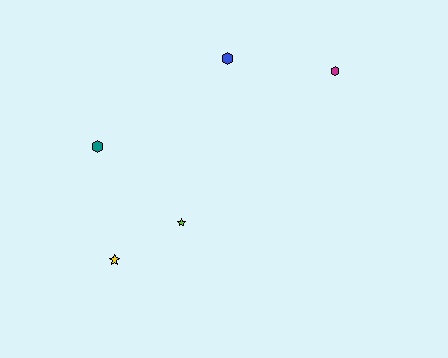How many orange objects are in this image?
There are no orange objects.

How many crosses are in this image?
There are no crosses.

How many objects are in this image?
There are 5 objects.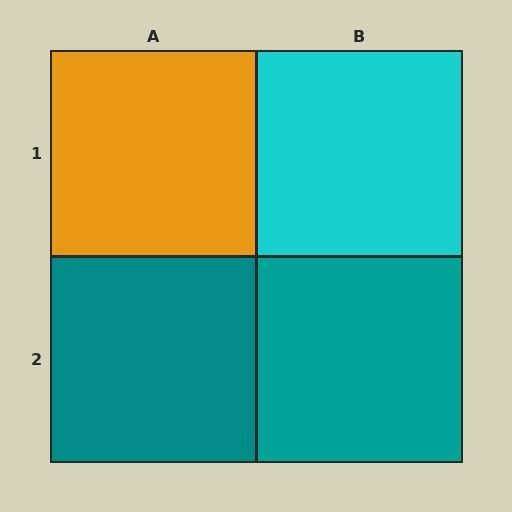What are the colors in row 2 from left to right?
Teal, teal.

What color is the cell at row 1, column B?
Cyan.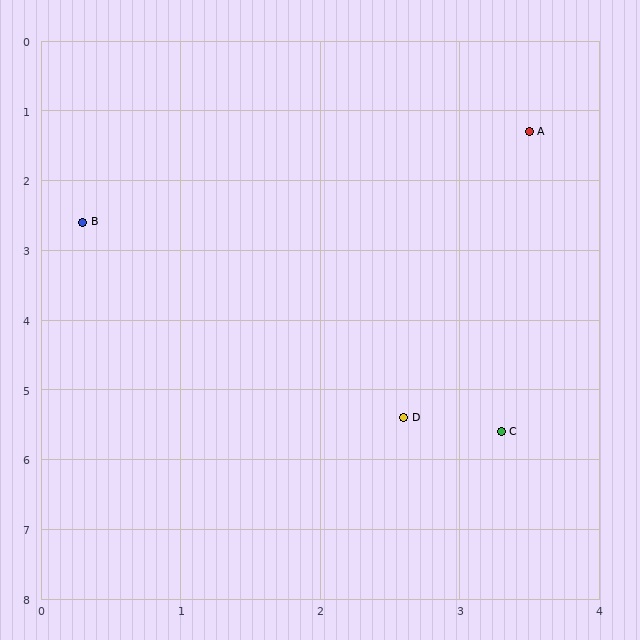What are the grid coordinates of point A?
Point A is at approximately (3.5, 1.3).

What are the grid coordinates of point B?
Point B is at approximately (0.3, 2.6).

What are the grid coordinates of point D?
Point D is at approximately (2.6, 5.4).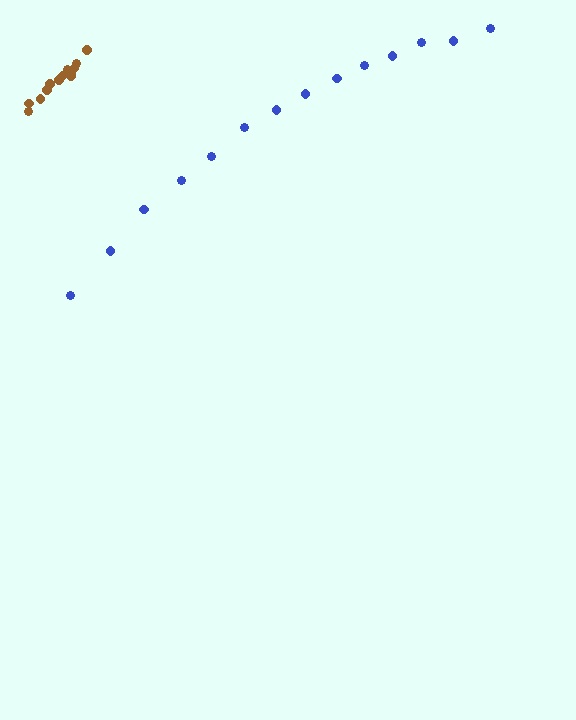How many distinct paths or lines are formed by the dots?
There are 2 distinct paths.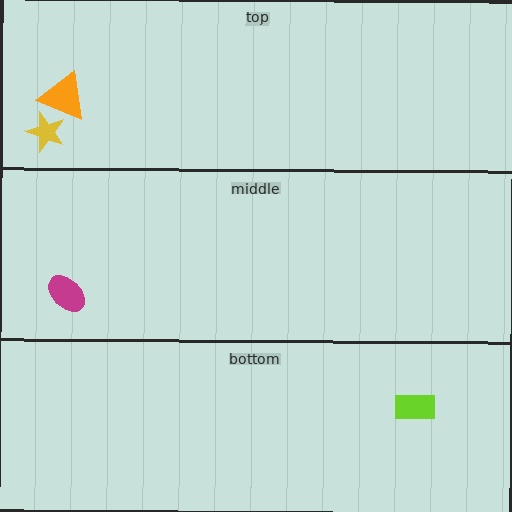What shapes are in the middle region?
The magenta ellipse.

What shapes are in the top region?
The orange triangle, the yellow star.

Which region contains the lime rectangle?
The bottom region.